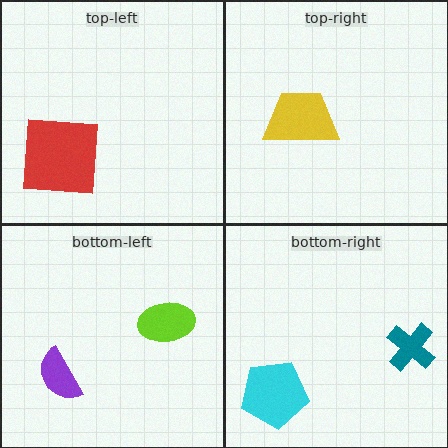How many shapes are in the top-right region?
1.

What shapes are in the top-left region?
The red square.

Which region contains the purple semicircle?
The bottom-left region.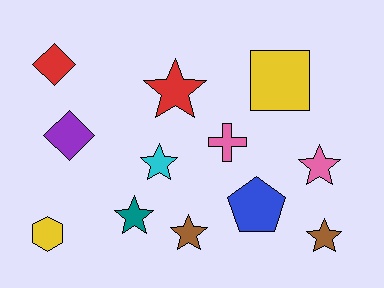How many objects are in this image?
There are 12 objects.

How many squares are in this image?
There is 1 square.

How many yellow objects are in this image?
There are 2 yellow objects.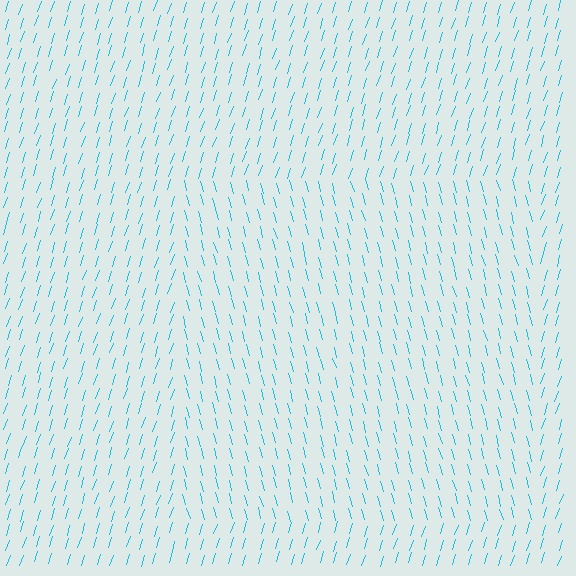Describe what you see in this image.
The image is filled with small cyan line segments. A rectangle region in the image has lines oriented differently from the surrounding lines, creating a visible texture boundary.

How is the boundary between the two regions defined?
The boundary is defined purely by a change in line orientation (approximately 33 degrees difference). All lines are the same color and thickness.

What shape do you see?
I see a rectangle.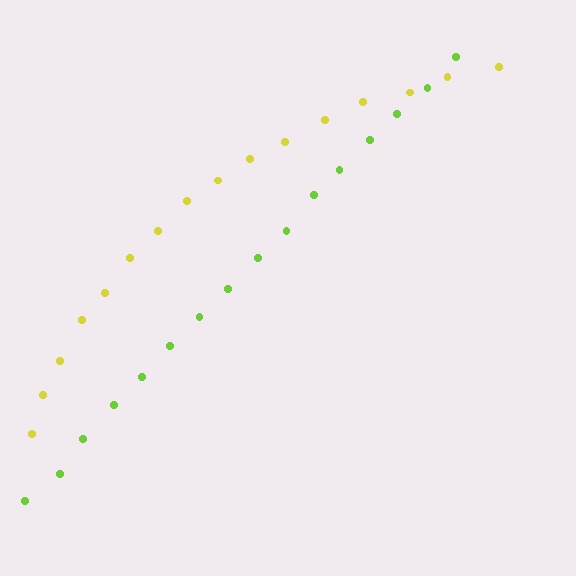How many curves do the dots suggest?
There are 2 distinct paths.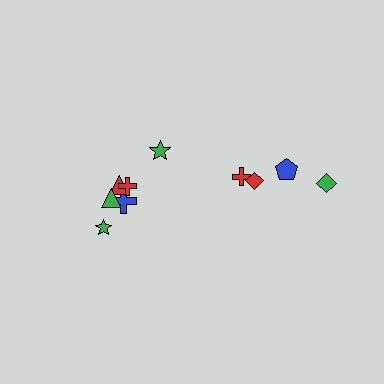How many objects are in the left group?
There are 6 objects.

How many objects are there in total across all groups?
There are 10 objects.